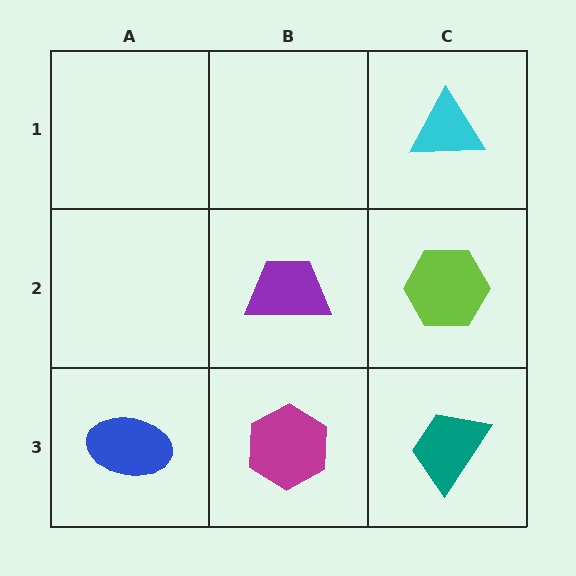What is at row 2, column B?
A purple trapezoid.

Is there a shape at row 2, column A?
No, that cell is empty.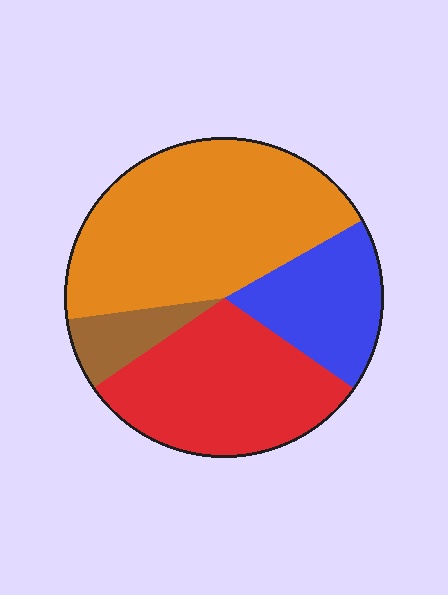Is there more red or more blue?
Red.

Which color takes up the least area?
Brown, at roughly 5%.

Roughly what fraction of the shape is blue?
Blue takes up less than a quarter of the shape.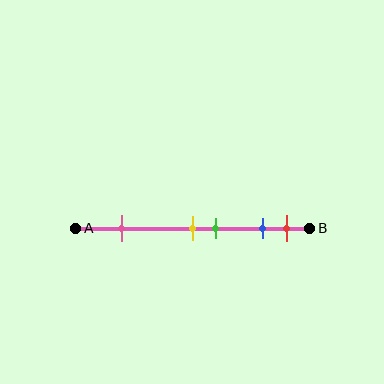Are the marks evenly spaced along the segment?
No, the marks are not evenly spaced.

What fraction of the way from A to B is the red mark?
The red mark is approximately 90% (0.9) of the way from A to B.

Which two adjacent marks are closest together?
The yellow and green marks are the closest adjacent pair.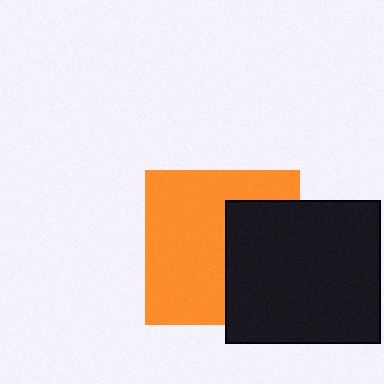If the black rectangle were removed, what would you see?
You would see the complete orange square.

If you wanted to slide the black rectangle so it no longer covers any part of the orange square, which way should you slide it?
Slide it right — that is the most direct way to separate the two shapes.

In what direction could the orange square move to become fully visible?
The orange square could move left. That would shift it out from behind the black rectangle entirely.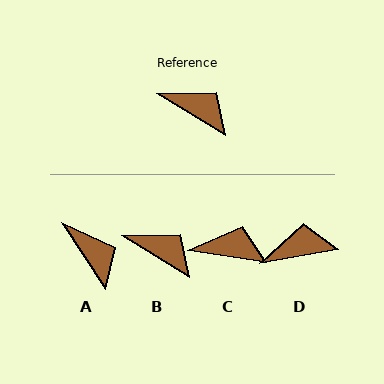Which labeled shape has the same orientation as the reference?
B.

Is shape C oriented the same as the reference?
No, it is off by about 22 degrees.